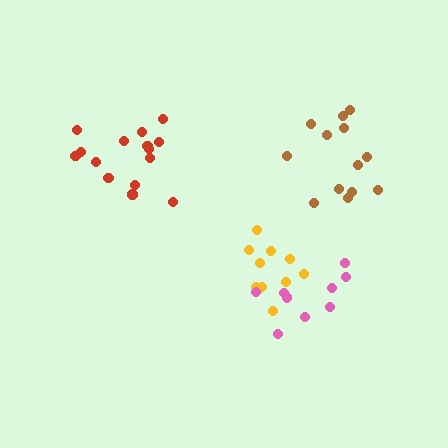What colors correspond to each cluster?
The clusters are colored: yellow, red, brown, pink.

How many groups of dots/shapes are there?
There are 4 groups.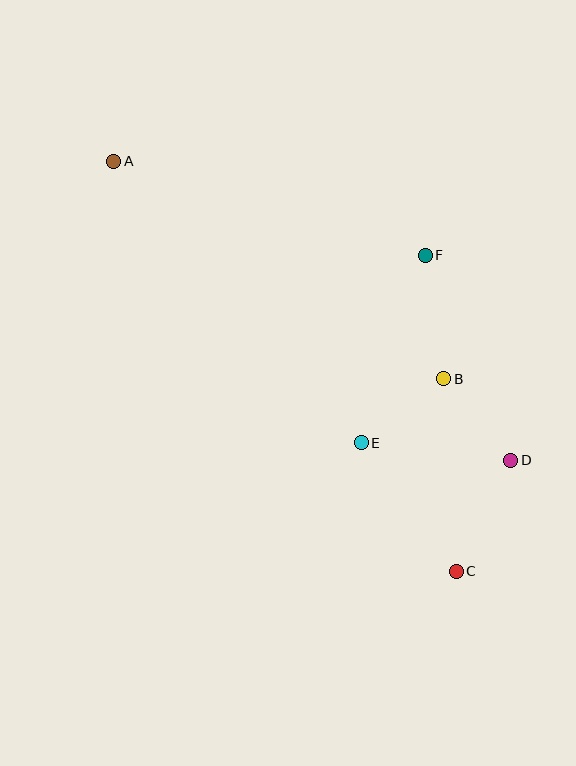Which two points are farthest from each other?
Points A and C are farthest from each other.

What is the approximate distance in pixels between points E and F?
The distance between E and F is approximately 198 pixels.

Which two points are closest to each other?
Points B and E are closest to each other.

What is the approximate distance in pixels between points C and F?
The distance between C and F is approximately 318 pixels.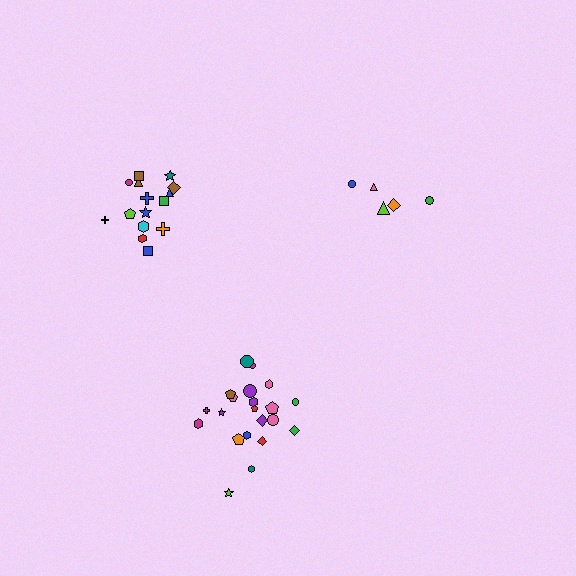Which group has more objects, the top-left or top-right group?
The top-left group.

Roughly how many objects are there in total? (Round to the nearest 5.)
Roughly 40 objects in total.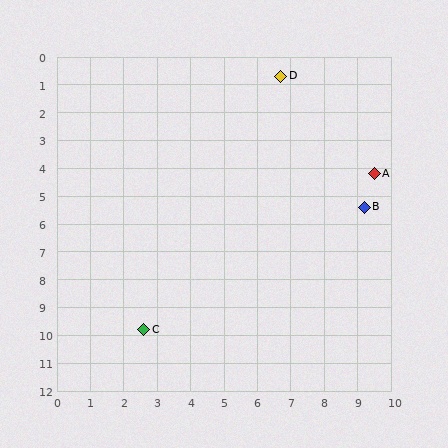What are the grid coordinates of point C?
Point C is at approximately (2.6, 9.8).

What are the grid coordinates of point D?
Point D is at approximately (6.7, 0.7).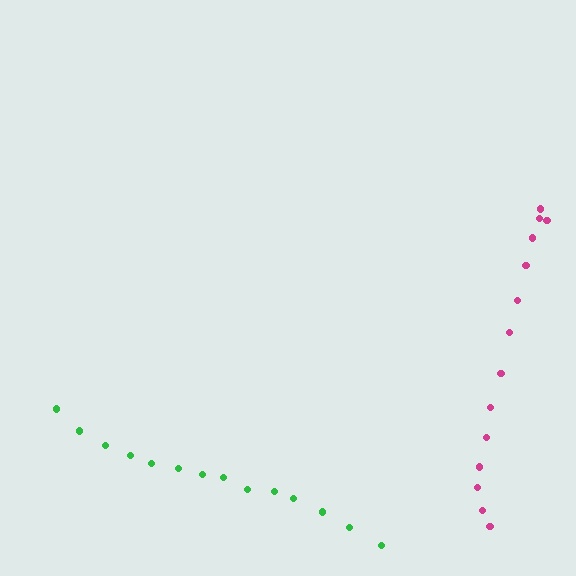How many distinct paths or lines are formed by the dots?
There are 2 distinct paths.